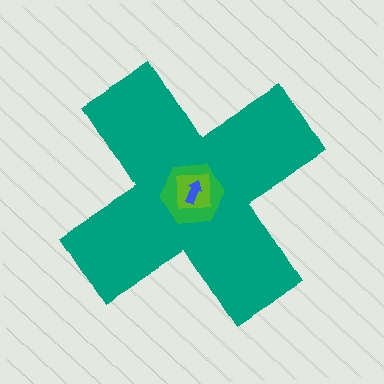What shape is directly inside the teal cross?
The green hexagon.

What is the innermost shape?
The blue arrow.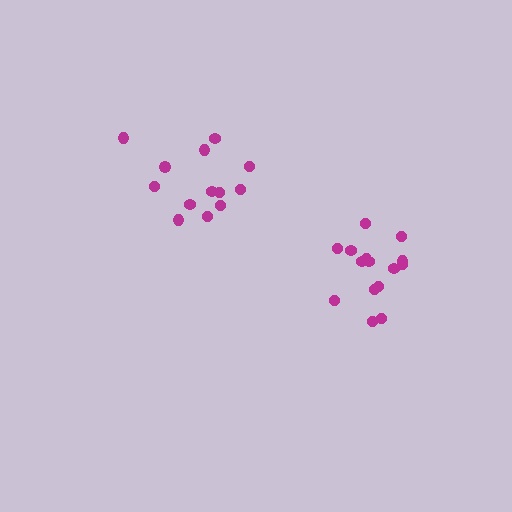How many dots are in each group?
Group 1: 13 dots, Group 2: 15 dots (28 total).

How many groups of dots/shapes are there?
There are 2 groups.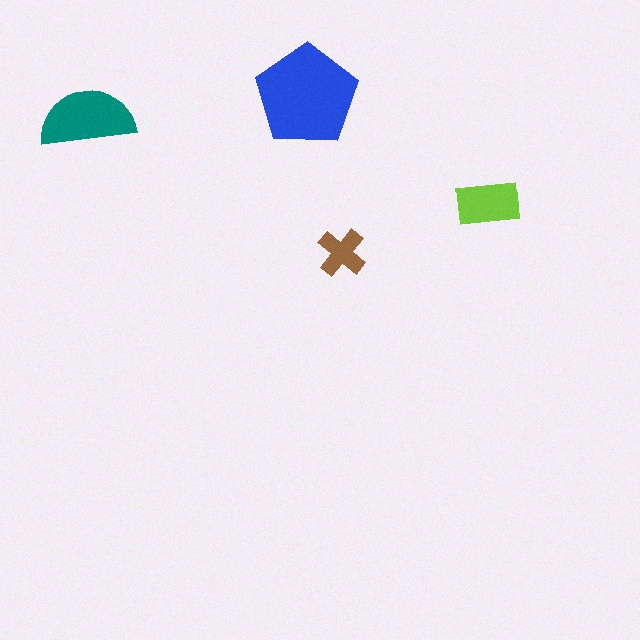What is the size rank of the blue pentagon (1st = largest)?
1st.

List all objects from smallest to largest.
The brown cross, the lime rectangle, the teal semicircle, the blue pentagon.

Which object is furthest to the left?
The teal semicircle is leftmost.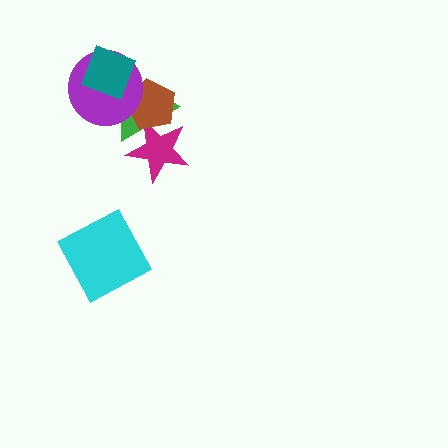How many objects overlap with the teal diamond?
2 objects overlap with the teal diamond.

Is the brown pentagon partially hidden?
Yes, it is partially covered by another shape.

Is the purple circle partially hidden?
Yes, it is partially covered by another shape.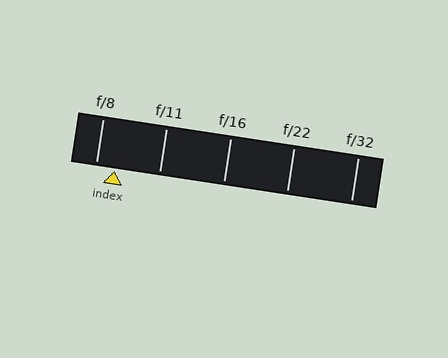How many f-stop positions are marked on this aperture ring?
There are 5 f-stop positions marked.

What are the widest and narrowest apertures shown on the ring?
The widest aperture shown is f/8 and the narrowest is f/32.